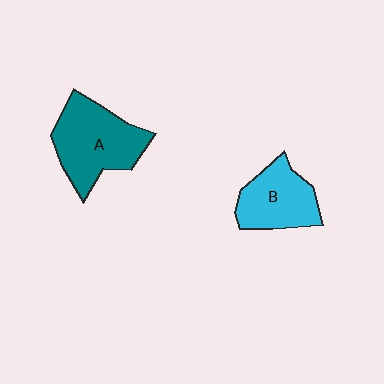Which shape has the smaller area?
Shape B (cyan).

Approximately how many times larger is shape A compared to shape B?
Approximately 1.3 times.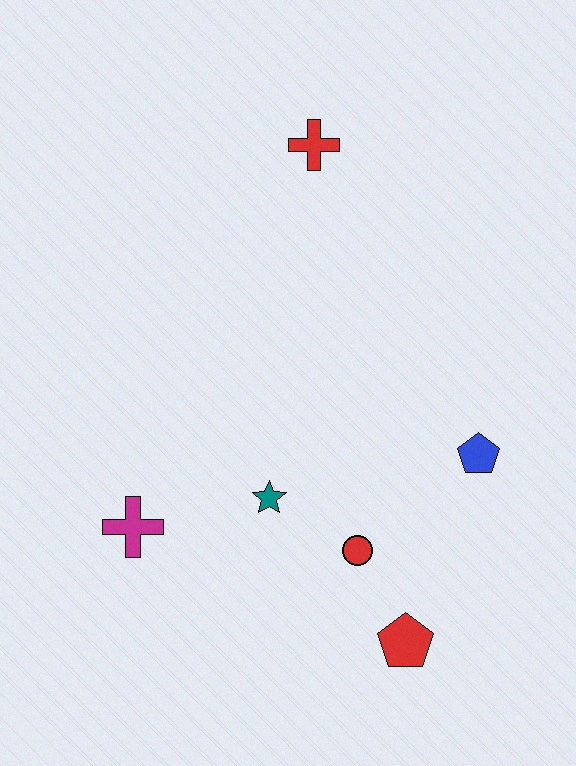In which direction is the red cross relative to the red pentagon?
The red cross is above the red pentagon.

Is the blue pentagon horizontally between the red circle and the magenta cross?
No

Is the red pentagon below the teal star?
Yes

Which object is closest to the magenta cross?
The teal star is closest to the magenta cross.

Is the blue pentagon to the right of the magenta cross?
Yes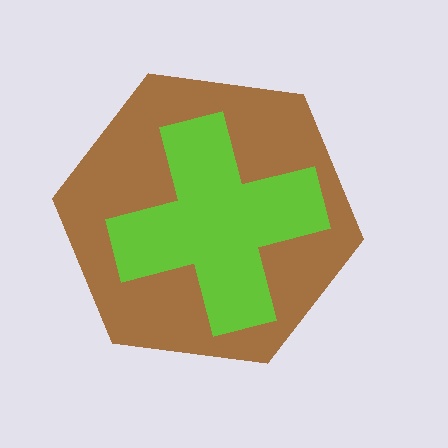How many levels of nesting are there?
2.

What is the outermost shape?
The brown hexagon.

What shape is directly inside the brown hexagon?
The lime cross.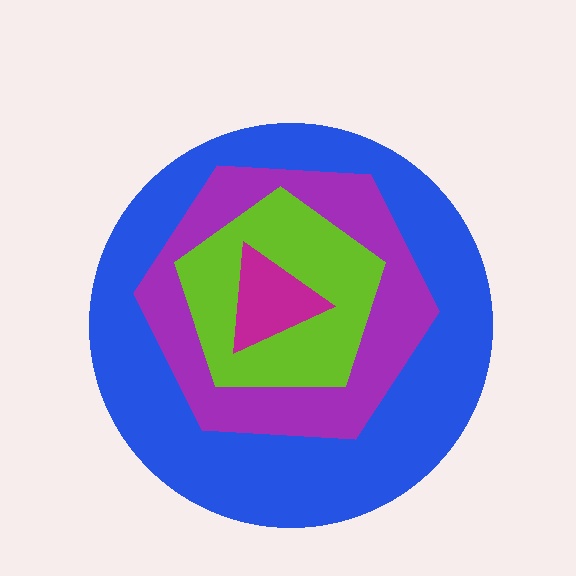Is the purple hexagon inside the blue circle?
Yes.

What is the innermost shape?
The magenta triangle.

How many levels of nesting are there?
4.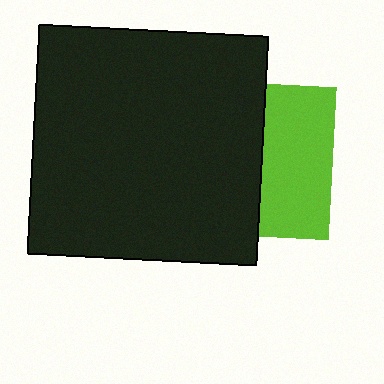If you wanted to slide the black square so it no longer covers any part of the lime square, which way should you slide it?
Slide it left — that is the most direct way to separate the two shapes.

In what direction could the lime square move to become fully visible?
The lime square could move right. That would shift it out from behind the black square entirely.